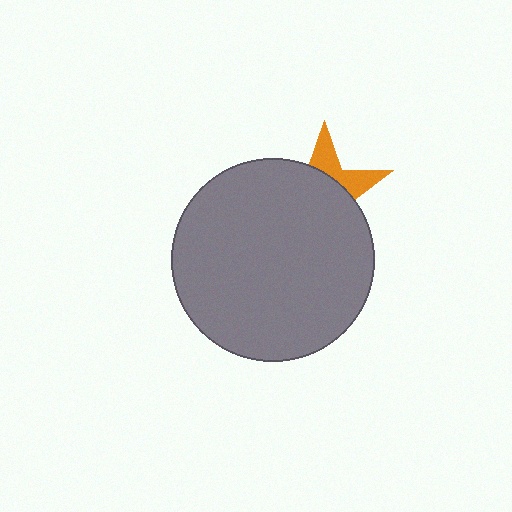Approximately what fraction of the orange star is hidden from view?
Roughly 70% of the orange star is hidden behind the gray circle.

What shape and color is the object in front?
The object in front is a gray circle.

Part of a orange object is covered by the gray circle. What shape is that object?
It is a star.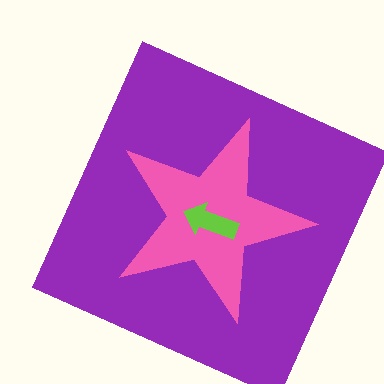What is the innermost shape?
The lime arrow.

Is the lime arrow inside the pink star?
Yes.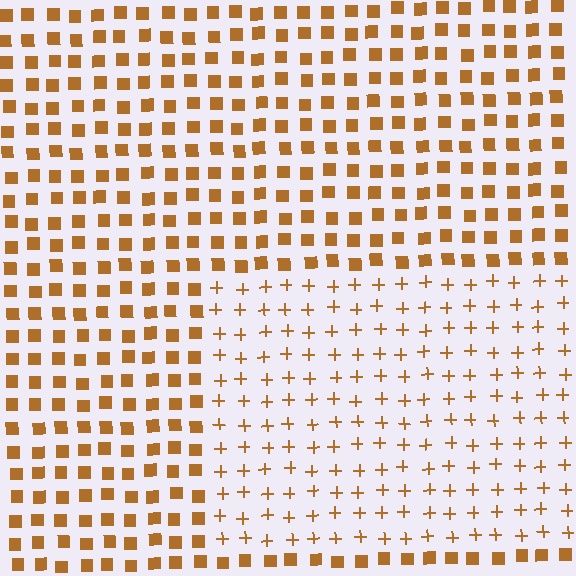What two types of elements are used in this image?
The image uses plus signs inside the rectangle region and squares outside it.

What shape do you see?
I see a rectangle.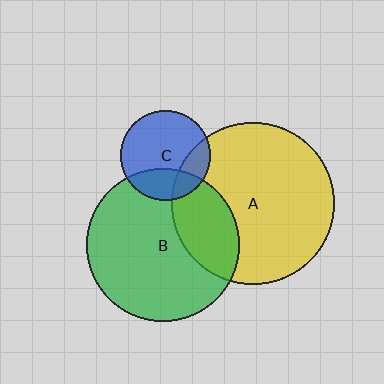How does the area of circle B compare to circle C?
Approximately 2.9 times.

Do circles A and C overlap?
Yes.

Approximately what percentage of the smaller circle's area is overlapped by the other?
Approximately 20%.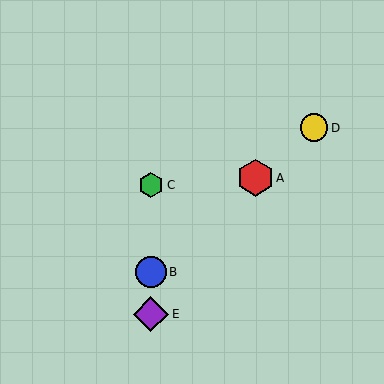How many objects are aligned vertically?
3 objects (B, C, E) are aligned vertically.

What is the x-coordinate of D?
Object D is at x≈314.